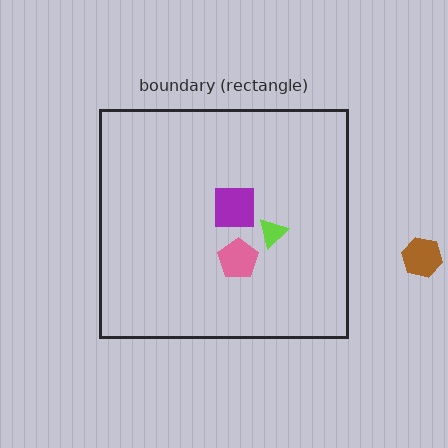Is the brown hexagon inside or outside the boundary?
Outside.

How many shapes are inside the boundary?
3 inside, 1 outside.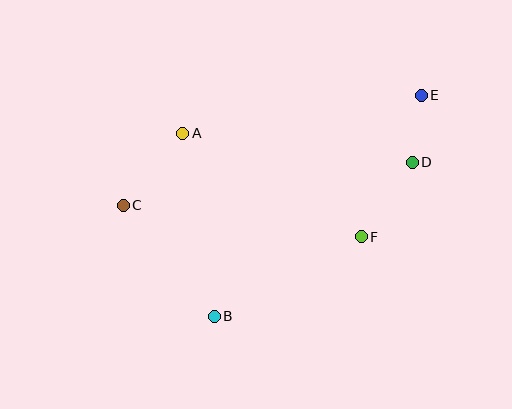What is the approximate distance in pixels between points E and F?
The distance between E and F is approximately 154 pixels.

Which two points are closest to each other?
Points D and E are closest to each other.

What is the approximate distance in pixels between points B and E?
The distance between B and E is approximately 303 pixels.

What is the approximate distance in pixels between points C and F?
The distance between C and F is approximately 240 pixels.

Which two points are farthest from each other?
Points C and E are farthest from each other.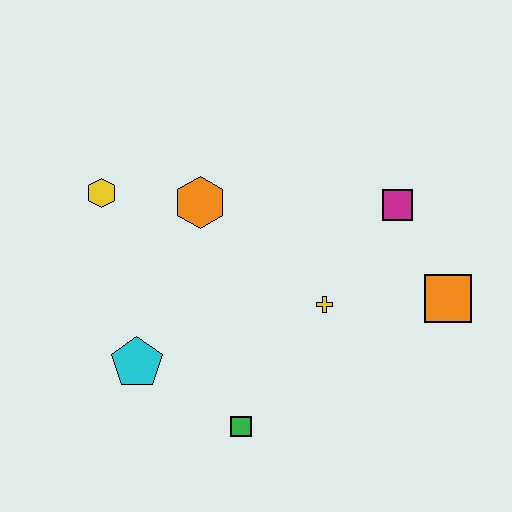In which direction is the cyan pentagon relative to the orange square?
The cyan pentagon is to the left of the orange square.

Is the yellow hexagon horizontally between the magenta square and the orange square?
No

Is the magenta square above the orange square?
Yes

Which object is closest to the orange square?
The magenta square is closest to the orange square.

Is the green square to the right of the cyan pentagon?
Yes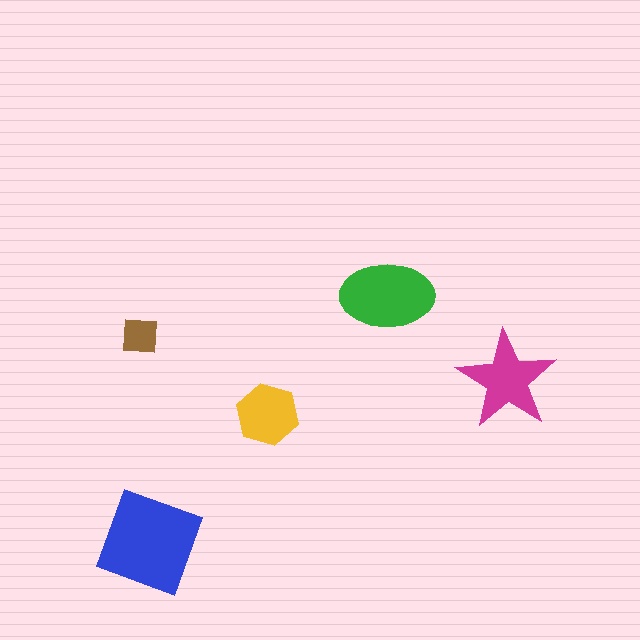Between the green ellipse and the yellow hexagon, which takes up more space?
The green ellipse.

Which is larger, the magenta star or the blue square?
The blue square.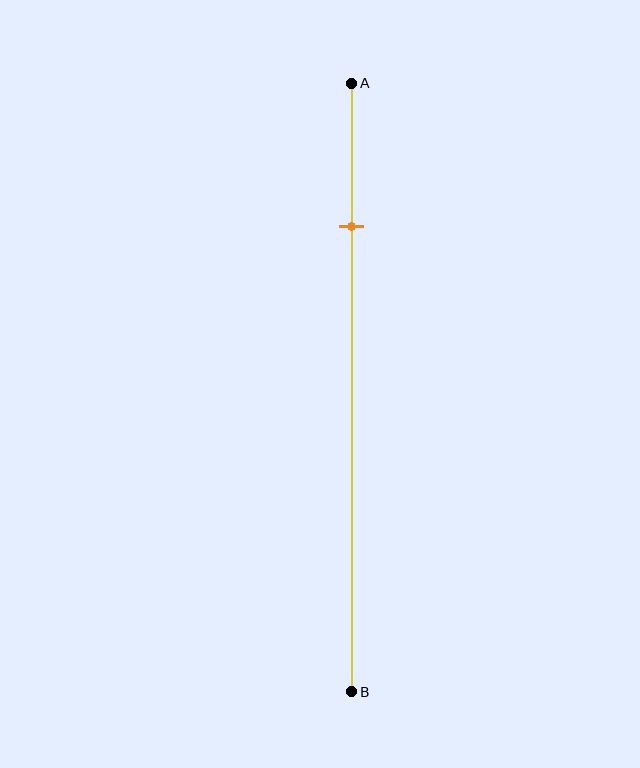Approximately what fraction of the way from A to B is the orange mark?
The orange mark is approximately 25% of the way from A to B.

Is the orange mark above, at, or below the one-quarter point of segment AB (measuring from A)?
The orange mark is approximately at the one-quarter point of segment AB.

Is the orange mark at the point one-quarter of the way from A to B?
Yes, the mark is approximately at the one-quarter point.